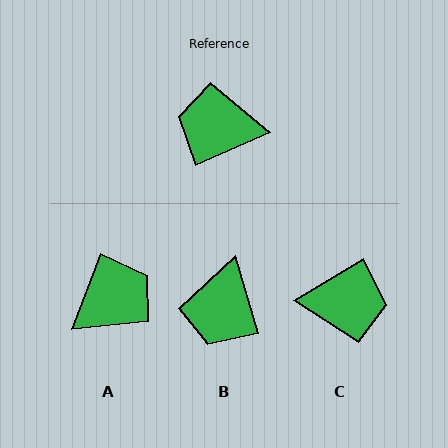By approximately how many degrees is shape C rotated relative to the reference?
Approximately 173 degrees clockwise.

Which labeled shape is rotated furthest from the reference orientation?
C, about 173 degrees away.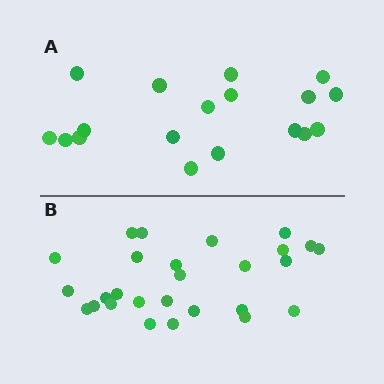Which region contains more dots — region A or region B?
Region B (the bottom region) has more dots.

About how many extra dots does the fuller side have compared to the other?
Region B has roughly 8 or so more dots than region A.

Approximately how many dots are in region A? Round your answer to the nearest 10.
About 20 dots. (The exact count is 18, which rounds to 20.)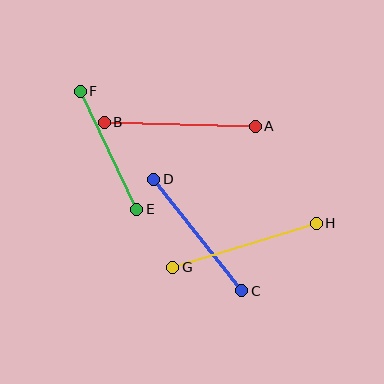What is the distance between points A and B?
The distance is approximately 151 pixels.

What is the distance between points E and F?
The distance is approximately 131 pixels.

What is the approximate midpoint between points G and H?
The midpoint is at approximately (245, 245) pixels.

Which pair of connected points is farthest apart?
Points A and B are farthest apart.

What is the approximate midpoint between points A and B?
The midpoint is at approximately (180, 124) pixels.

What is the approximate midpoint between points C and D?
The midpoint is at approximately (198, 235) pixels.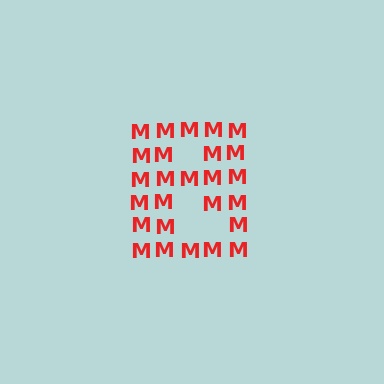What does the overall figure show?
The overall figure shows the letter B.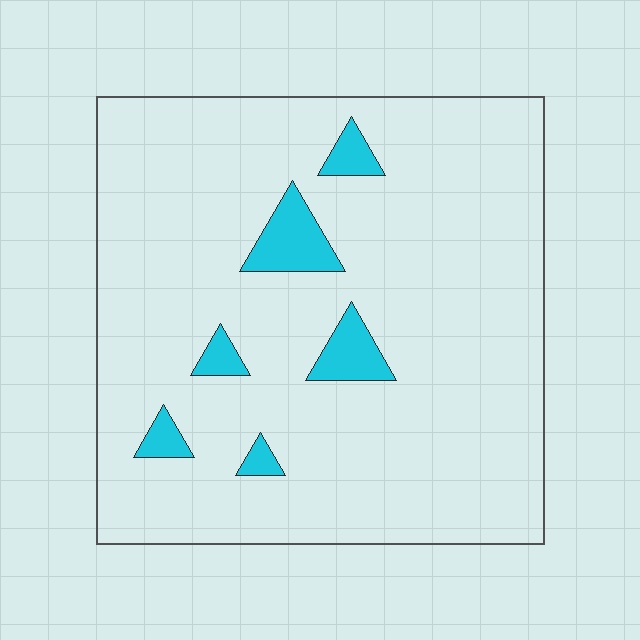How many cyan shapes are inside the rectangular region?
6.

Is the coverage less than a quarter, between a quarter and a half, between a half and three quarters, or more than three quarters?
Less than a quarter.